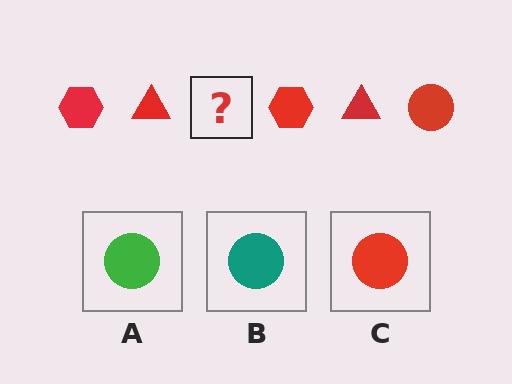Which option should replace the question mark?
Option C.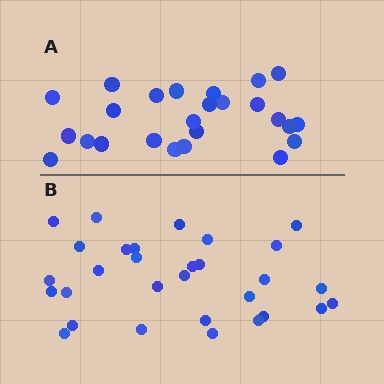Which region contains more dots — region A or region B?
Region B (the bottom region) has more dots.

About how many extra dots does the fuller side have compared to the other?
Region B has about 5 more dots than region A.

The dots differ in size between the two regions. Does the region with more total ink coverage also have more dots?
No. Region A has more total ink coverage because its dots are larger, but region B actually contains more individual dots. Total area can be misleading — the number of items is what matters here.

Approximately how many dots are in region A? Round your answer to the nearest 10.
About 20 dots. (The exact count is 25, which rounds to 20.)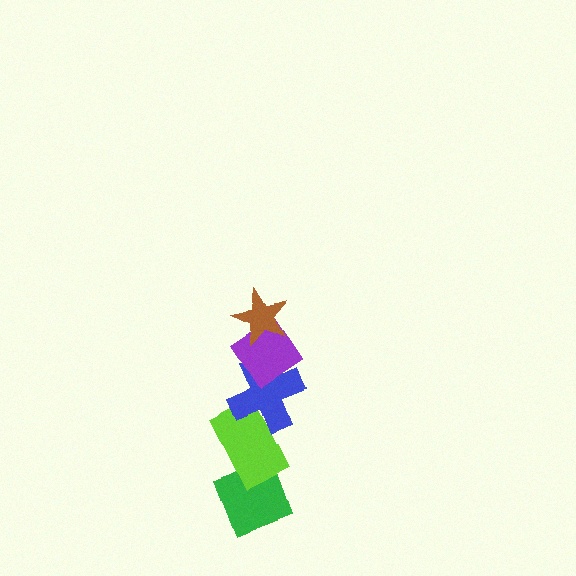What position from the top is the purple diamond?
The purple diamond is 2nd from the top.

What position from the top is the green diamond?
The green diamond is 5th from the top.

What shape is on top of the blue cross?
The purple diamond is on top of the blue cross.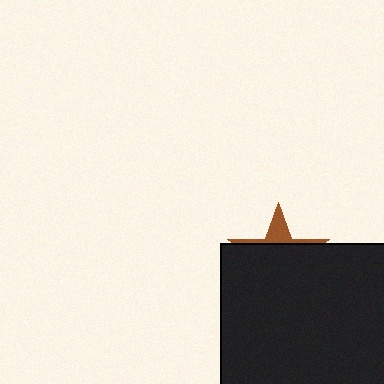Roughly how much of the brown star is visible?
A small part of it is visible (roughly 27%).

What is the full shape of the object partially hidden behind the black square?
The partially hidden object is a brown star.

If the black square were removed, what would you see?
You would see the complete brown star.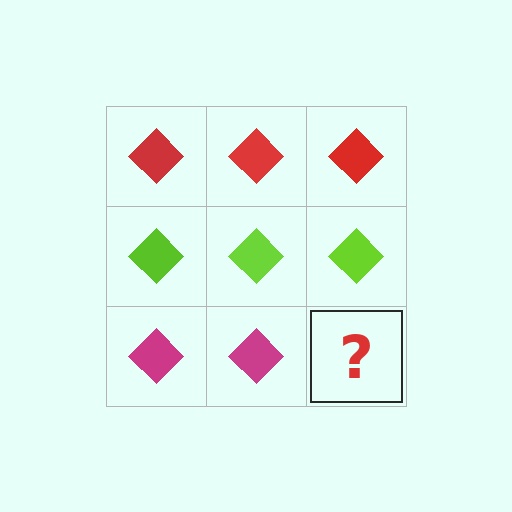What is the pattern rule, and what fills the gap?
The rule is that each row has a consistent color. The gap should be filled with a magenta diamond.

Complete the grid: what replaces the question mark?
The question mark should be replaced with a magenta diamond.